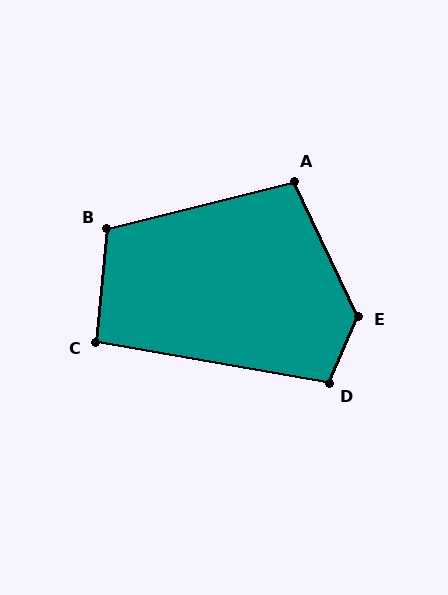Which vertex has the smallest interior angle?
C, at approximately 94 degrees.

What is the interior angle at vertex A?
Approximately 101 degrees (obtuse).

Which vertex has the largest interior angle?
E, at approximately 131 degrees.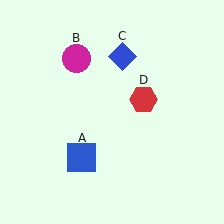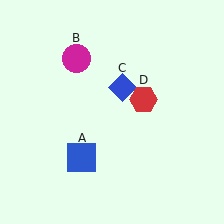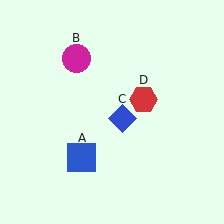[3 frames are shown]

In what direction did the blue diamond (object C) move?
The blue diamond (object C) moved down.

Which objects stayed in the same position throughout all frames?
Blue square (object A) and magenta circle (object B) and red hexagon (object D) remained stationary.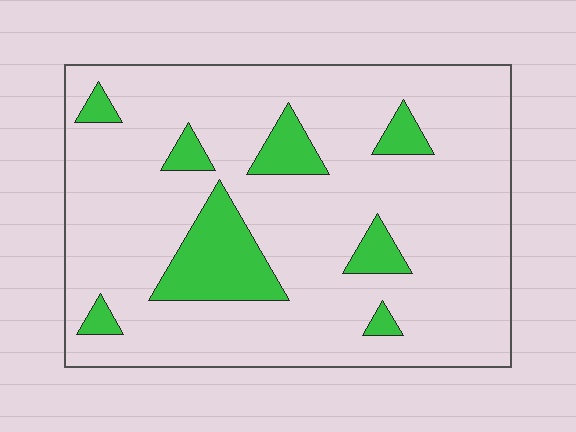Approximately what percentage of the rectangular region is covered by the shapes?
Approximately 15%.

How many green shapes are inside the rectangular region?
8.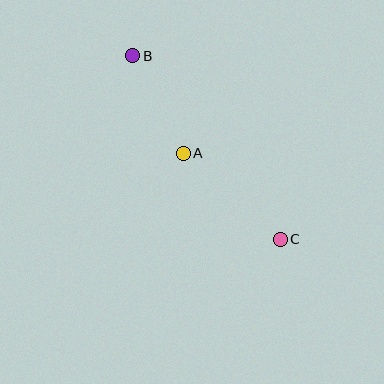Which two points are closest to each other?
Points A and B are closest to each other.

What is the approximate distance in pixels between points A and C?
The distance between A and C is approximately 130 pixels.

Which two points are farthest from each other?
Points B and C are farthest from each other.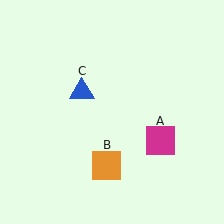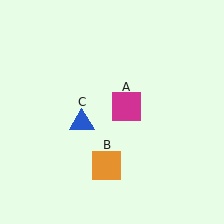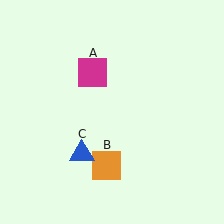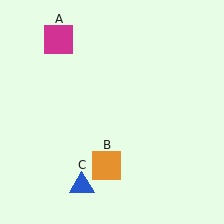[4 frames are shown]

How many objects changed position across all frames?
2 objects changed position: magenta square (object A), blue triangle (object C).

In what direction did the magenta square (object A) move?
The magenta square (object A) moved up and to the left.